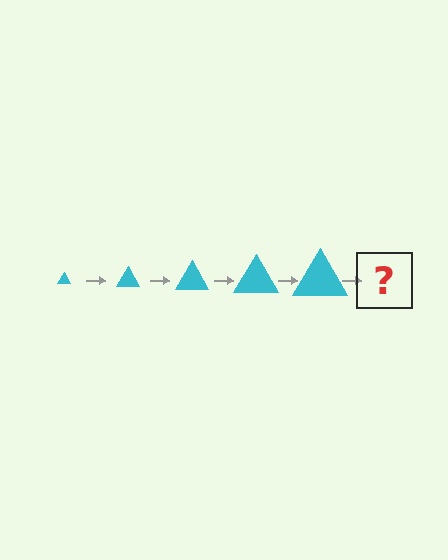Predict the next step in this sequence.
The next step is a cyan triangle, larger than the previous one.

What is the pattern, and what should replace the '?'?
The pattern is that the triangle gets progressively larger each step. The '?' should be a cyan triangle, larger than the previous one.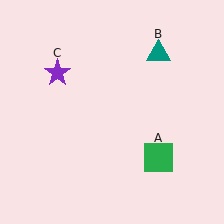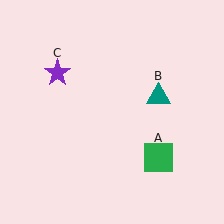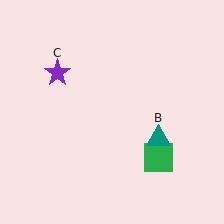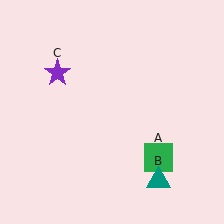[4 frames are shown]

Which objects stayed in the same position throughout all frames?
Green square (object A) and purple star (object C) remained stationary.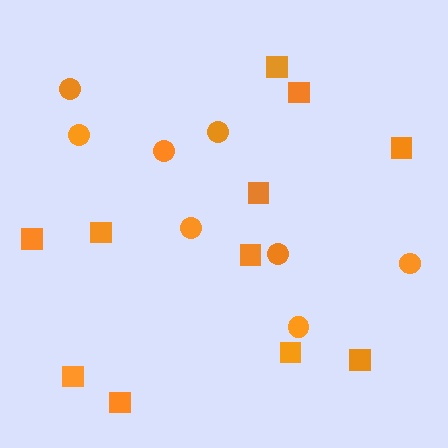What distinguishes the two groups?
There are 2 groups: one group of circles (8) and one group of squares (11).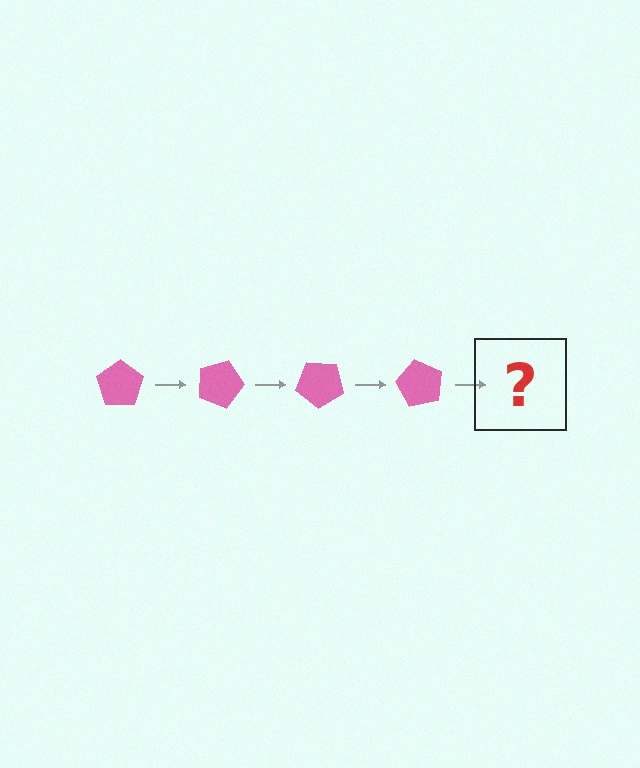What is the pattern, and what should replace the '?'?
The pattern is that the pentagon rotates 20 degrees each step. The '?' should be a pink pentagon rotated 80 degrees.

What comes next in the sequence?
The next element should be a pink pentagon rotated 80 degrees.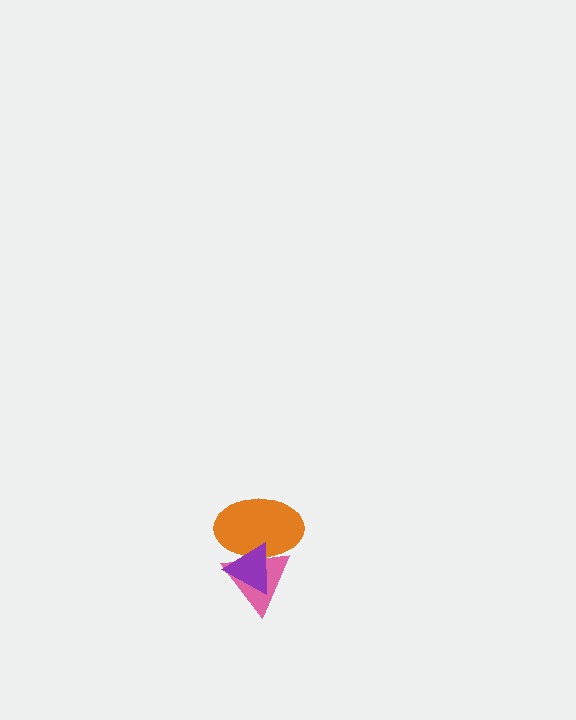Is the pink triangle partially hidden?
Yes, it is partially covered by another shape.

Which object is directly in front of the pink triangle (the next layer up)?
The orange ellipse is directly in front of the pink triangle.